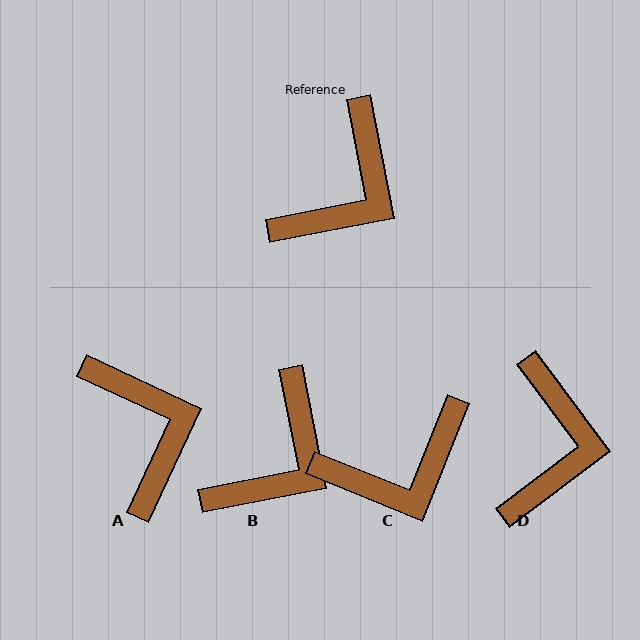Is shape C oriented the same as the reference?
No, it is off by about 33 degrees.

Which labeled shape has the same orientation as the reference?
B.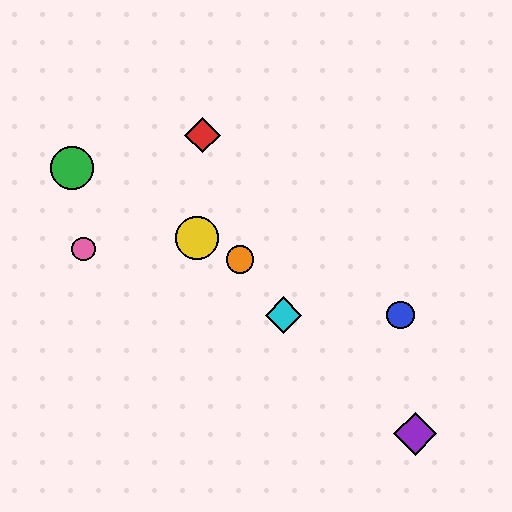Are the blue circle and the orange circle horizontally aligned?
No, the blue circle is at y≈315 and the orange circle is at y≈259.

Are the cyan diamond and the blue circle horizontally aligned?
Yes, both are at y≈315.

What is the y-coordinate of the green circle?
The green circle is at y≈168.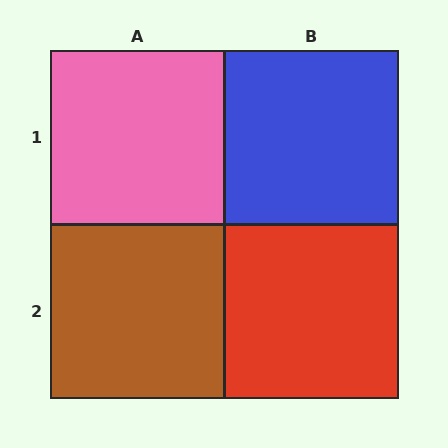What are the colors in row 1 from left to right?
Pink, blue.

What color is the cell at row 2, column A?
Brown.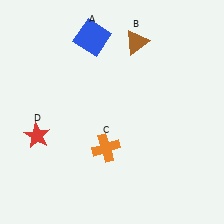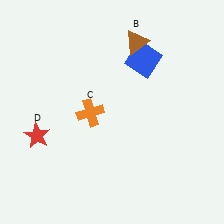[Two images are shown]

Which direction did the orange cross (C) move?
The orange cross (C) moved up.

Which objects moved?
The objects that moved are: the blue square (A), the orange cross (C).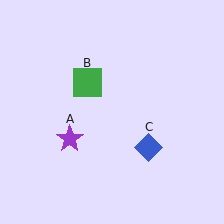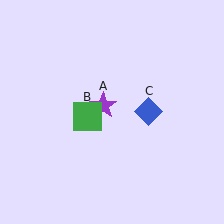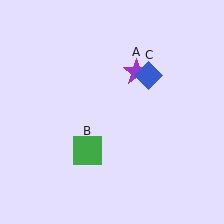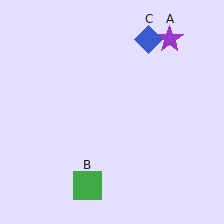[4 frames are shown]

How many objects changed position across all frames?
3 objects changed position: purple star (object A), green square (object B), blue diamond (object C).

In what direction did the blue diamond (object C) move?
The blue diamond (object C) moved up.